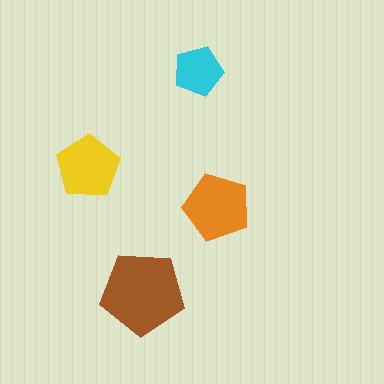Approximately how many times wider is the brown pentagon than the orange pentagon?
About 1.5 times wider.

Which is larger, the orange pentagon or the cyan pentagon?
The orange one.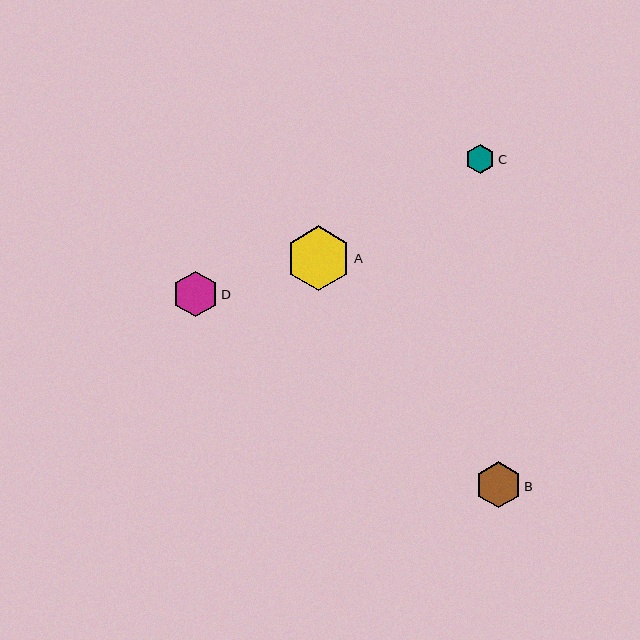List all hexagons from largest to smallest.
From largest to smallest: A, D, B, C.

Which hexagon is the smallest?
Hexagon C is the smallest with a size of approximately 30 pixels.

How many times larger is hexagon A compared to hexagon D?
Hexagon A is approximately 1.4 times the size of hexagon D.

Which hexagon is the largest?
Hexagon A is the largest with a size of approximately 65 pixels.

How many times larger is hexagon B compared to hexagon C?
Hexagon B is approximately 1.5 times the size of hexagon C.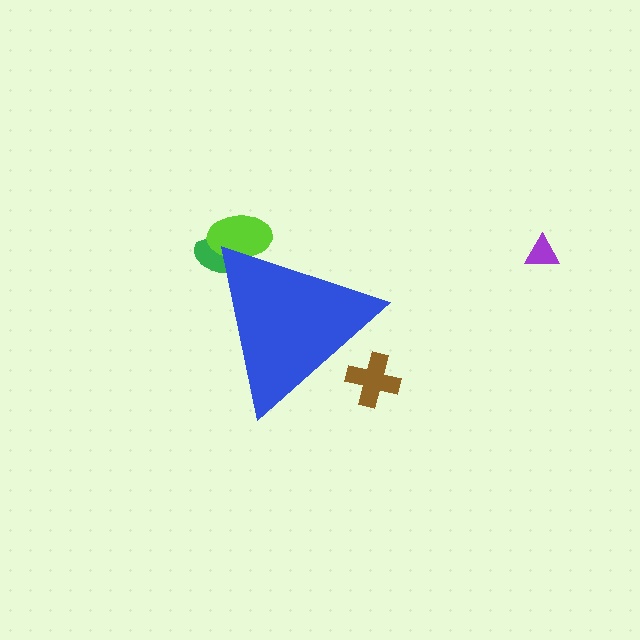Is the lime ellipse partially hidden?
Yes, the lime ellipse is partially hidden behind the blue triangle.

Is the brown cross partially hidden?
Yes, the brown cross is partially hidden behind the blue triangle.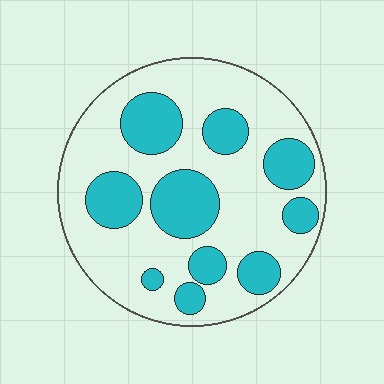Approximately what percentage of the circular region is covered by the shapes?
Approximately 30%.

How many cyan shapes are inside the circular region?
10.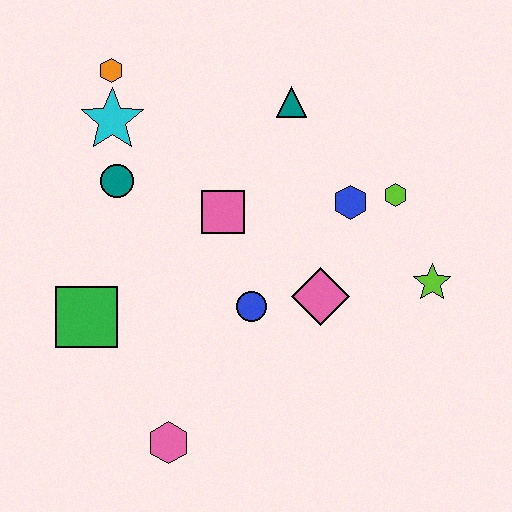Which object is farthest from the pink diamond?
The orange hexagon is farthest from the pink diamond.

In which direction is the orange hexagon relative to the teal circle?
The orange hexagon is above the teal circle.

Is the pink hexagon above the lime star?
No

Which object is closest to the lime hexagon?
The blue hexagon is closest to the lime hexagon.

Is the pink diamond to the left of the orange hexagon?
No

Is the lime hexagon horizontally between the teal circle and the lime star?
Yes